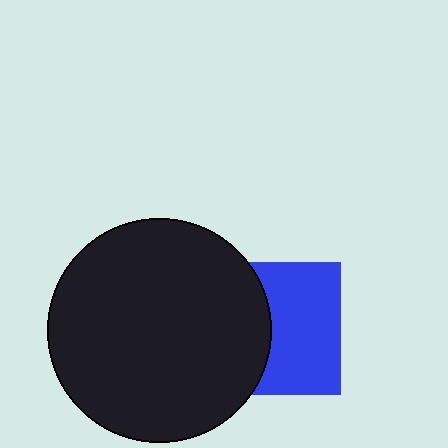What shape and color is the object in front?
The object in front is a black circle.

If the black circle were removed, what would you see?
You would see the complete blue square.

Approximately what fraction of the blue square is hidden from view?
Roughly 43% of the blue square is hidden behind the black circle.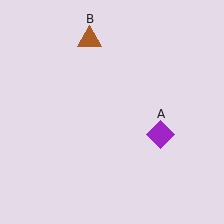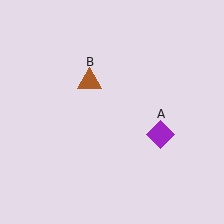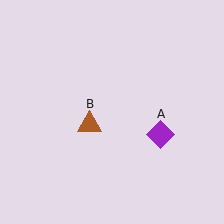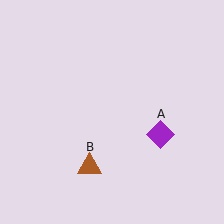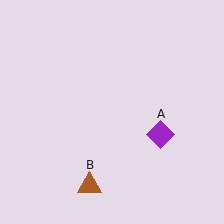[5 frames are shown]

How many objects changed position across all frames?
1 object changed position: brown triangle (object B).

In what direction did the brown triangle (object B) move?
The brown triangle (object B) moved down.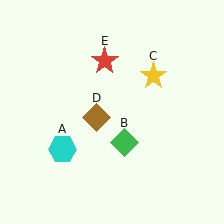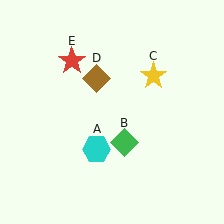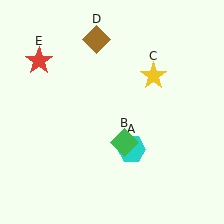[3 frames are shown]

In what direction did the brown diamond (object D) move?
The brown diamond (object D) moved up.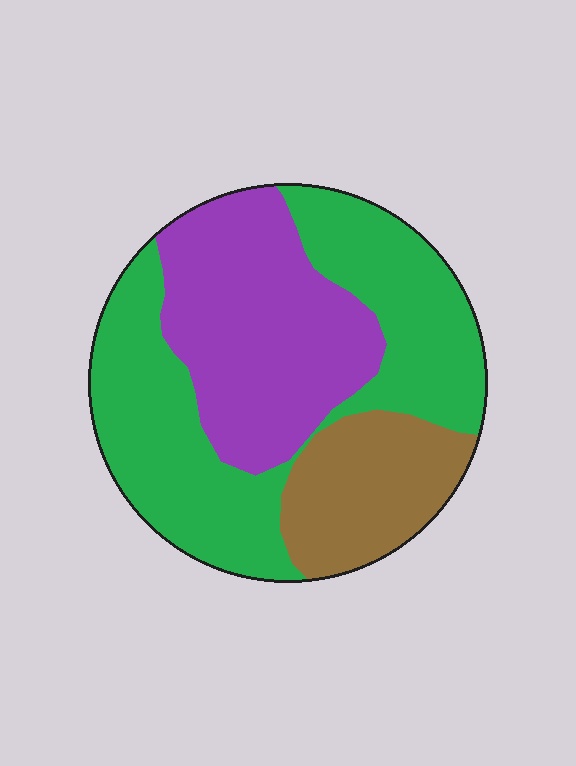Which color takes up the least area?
Brown, at roughly 20%.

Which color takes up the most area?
Green, at roughly 50%.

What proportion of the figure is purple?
Purple covers 34% of the figure.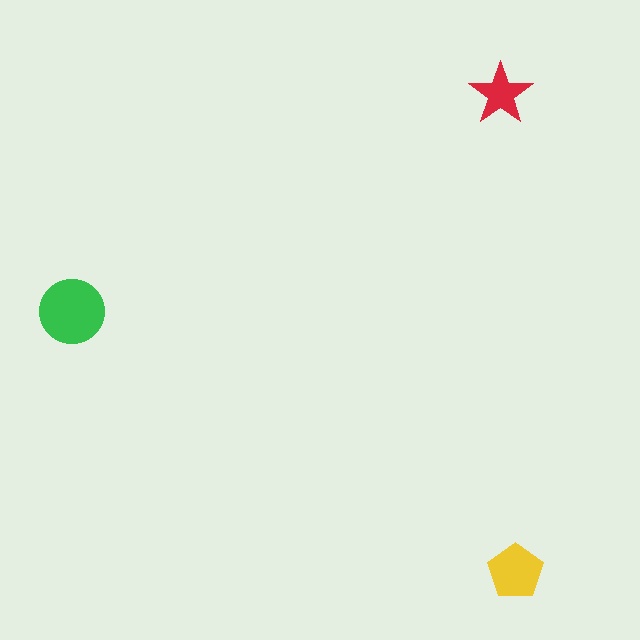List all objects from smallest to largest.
The red star, the yellow pentagon, the green circle.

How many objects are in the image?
There are 3 objects in the image.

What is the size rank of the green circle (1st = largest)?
1st.